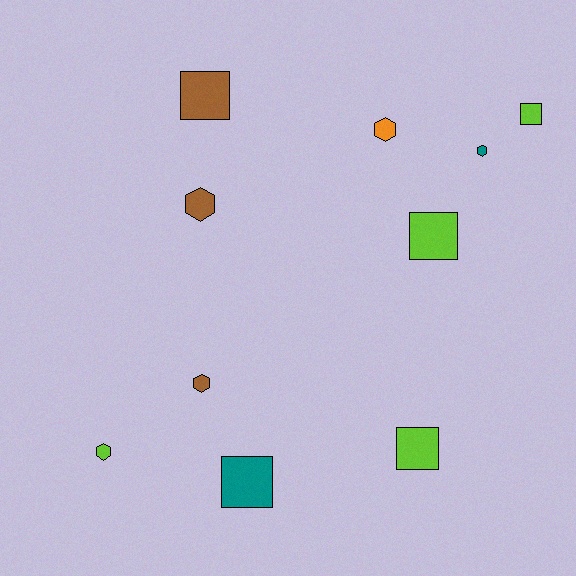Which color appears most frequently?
Lime, with 4 objects.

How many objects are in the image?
There are 10 objects.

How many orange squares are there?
There are no orange squares.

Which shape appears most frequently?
Hexagon, with 5 objects.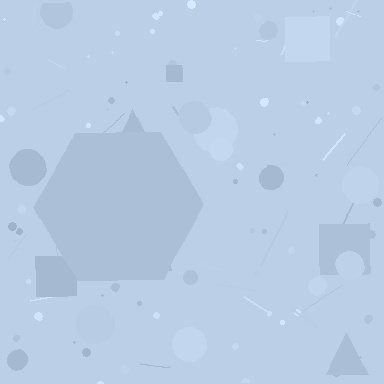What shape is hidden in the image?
A hexagon is hidden in the image.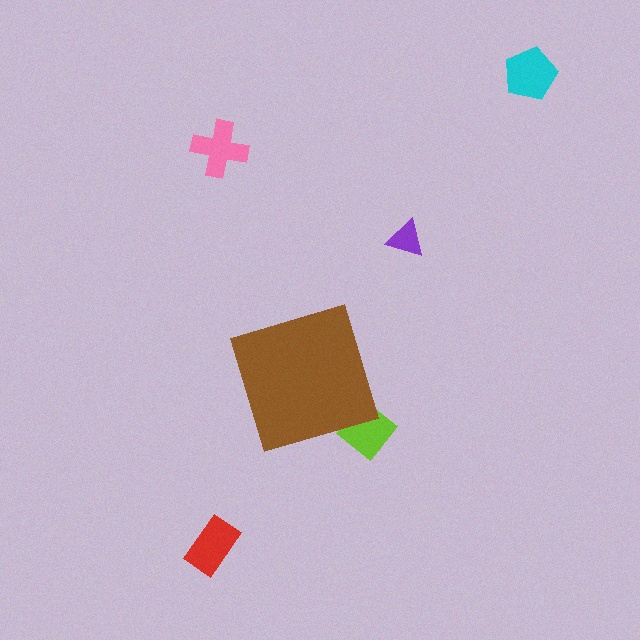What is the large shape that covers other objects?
A brown diamond.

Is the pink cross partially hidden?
No, the pink cross is fully visible.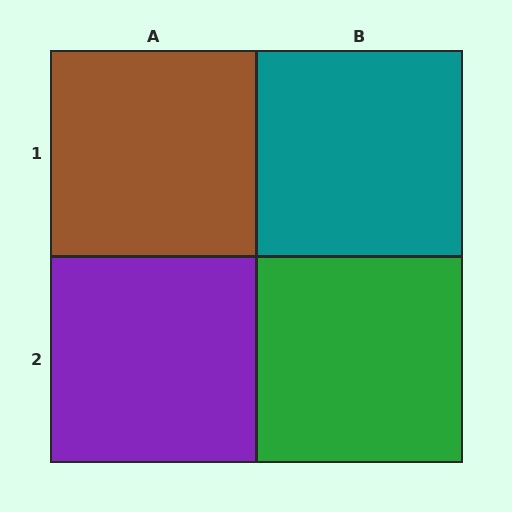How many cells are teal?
1 cell is teal.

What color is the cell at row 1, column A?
Brown.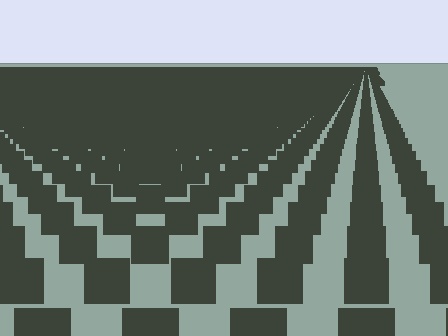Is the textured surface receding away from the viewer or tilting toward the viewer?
The surface is receding away from the viewer. Texture elements get smaller and denser toward the top.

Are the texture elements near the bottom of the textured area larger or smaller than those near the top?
Larger. Near the bottom, elements are closer to the viewer and appear at a bigger on-screen size.